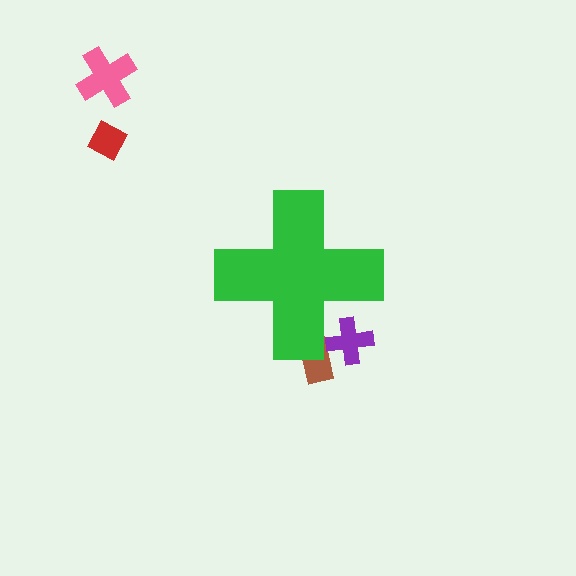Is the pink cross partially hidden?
No, the pink cross is fully visible.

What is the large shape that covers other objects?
A green cross.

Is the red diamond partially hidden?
No, the red diamond is fully visible.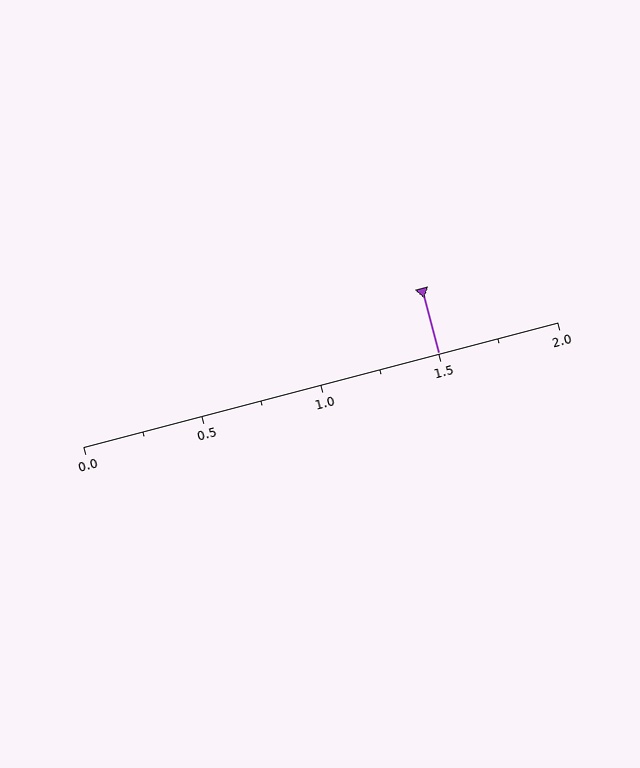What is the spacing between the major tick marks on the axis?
The major ticks are spaced 0.5 apart.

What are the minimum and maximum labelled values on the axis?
The axis runs from 0.0 to 2.0.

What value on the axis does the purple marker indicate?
The marker indicates approximately 1.5.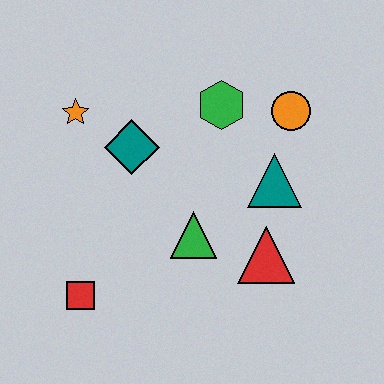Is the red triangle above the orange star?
No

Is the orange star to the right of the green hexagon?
No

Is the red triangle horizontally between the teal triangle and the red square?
Yes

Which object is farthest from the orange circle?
The red square is farthest from the orange circle.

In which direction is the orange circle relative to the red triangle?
The orange circle is above the red triangle.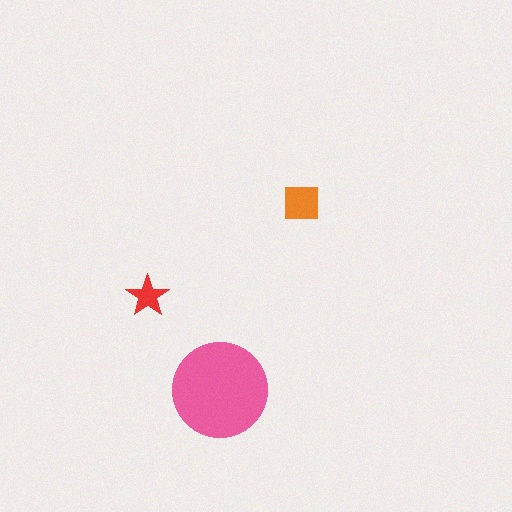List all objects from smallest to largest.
The red star, the orange square, the pink circle.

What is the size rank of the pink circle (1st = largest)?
1st.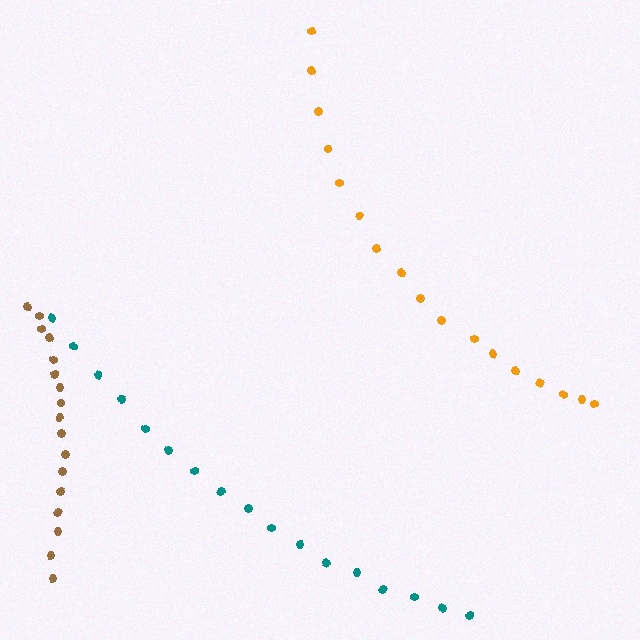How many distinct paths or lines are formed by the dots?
There are 3 distinct paths.